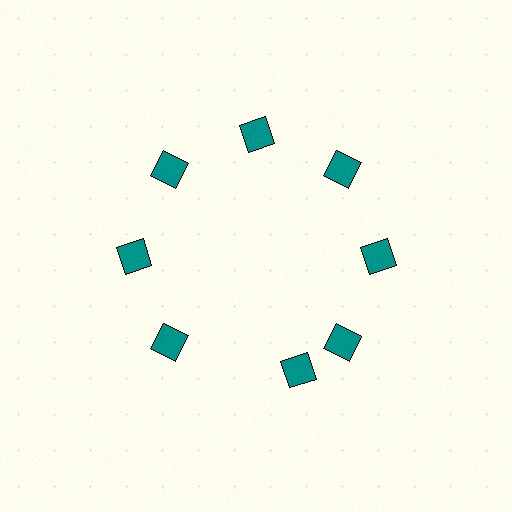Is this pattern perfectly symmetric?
No. The 8 teal diamonds are arranged in a ring, but one element near the 6 o'clock position is rotated out of alignment along the ring, breaking the 8-fold rotational symmetry.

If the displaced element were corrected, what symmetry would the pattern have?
It would have 8-fold rotational symmetry — the pattern would map onto itself every 45 degrees.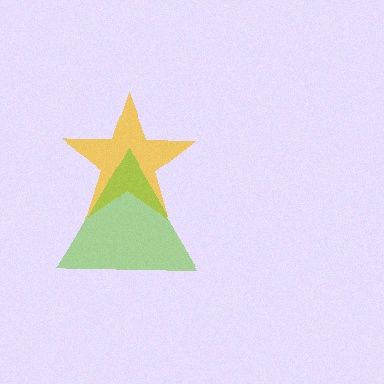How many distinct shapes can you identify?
There are 2 distinct shapes: a yellow star, a lime triangle.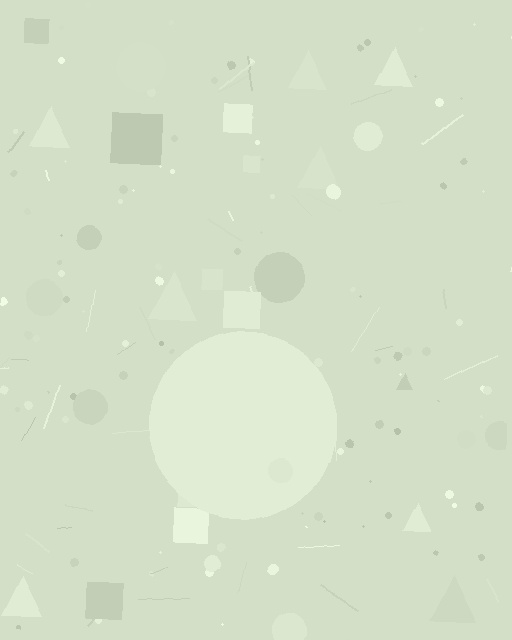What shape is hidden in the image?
A circle is hidden in the image.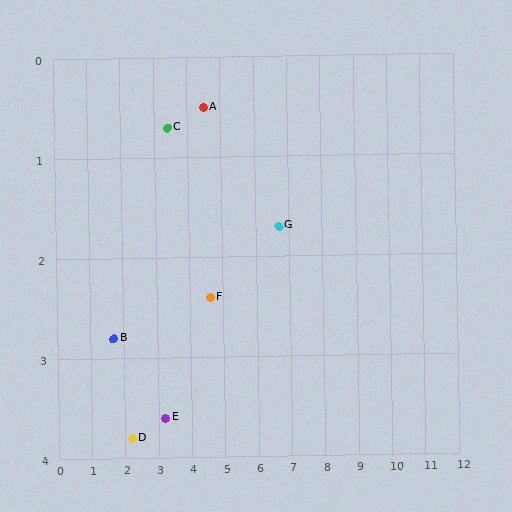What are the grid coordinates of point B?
Point B is at approximately (1.7, 2.8).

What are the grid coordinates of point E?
Point E is at approximately (3.2, 3.6).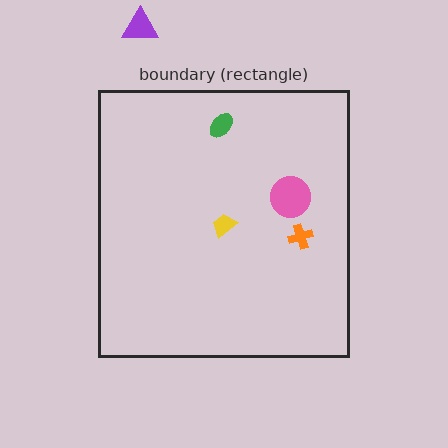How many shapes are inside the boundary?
4 inside, 1 outside.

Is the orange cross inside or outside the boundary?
Inside.